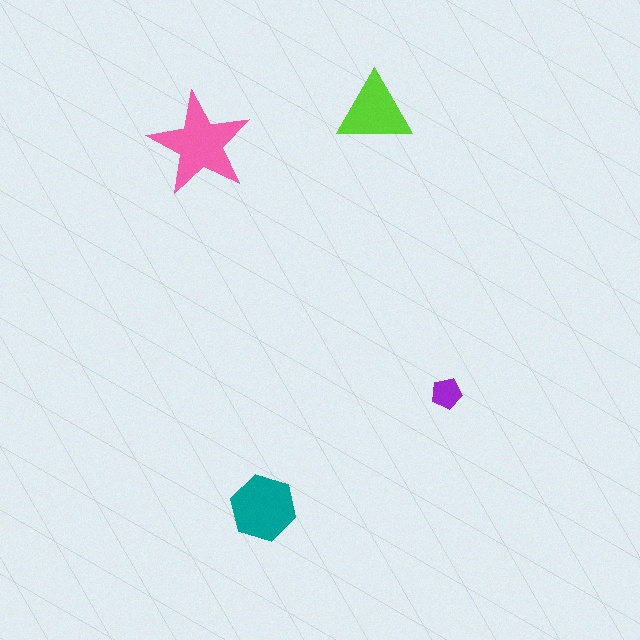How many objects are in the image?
There are 4 objects in the image.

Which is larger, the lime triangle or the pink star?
The pink star.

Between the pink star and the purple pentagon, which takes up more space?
The pink star.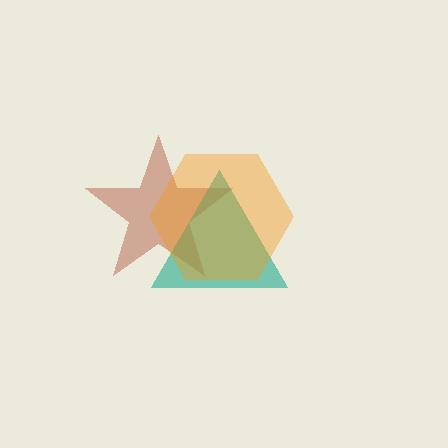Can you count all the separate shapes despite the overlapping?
Yes, there are 3 separate shapes.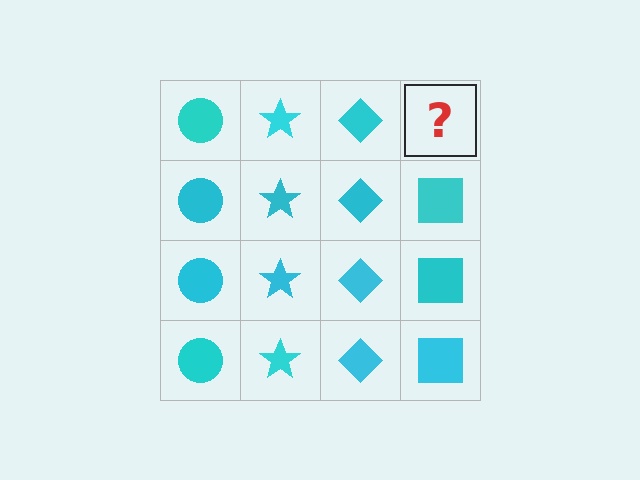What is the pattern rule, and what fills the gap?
The rule is that each column has a consistent shape. The gap should be filled with a cyan square.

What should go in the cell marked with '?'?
The missing cell should contain a cyan square.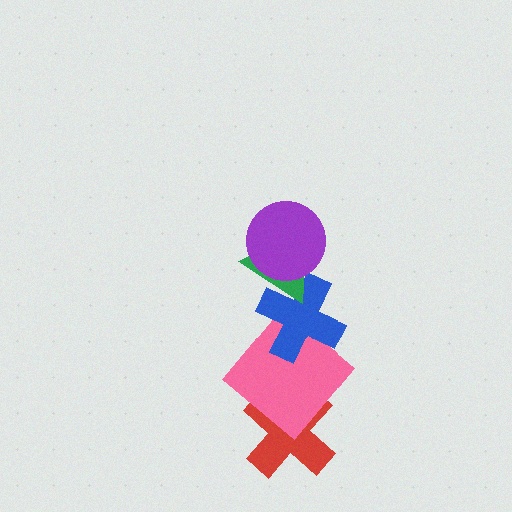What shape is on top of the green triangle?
The purple circle is on top of the green triangle.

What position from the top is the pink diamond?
The pink diamond is 4th from the top.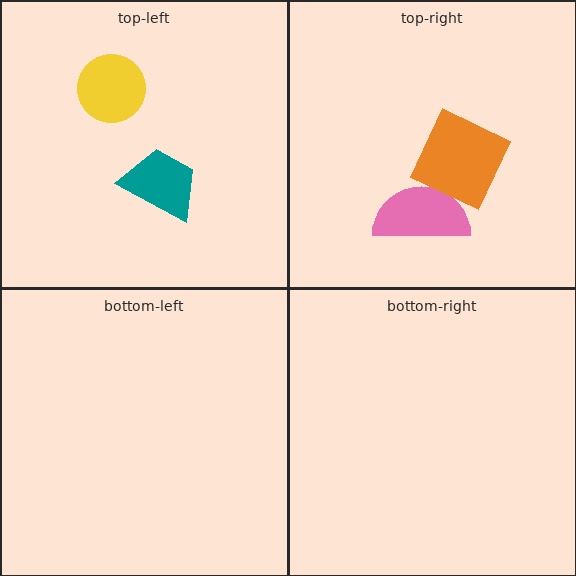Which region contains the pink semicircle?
The top-right region.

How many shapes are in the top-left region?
2.